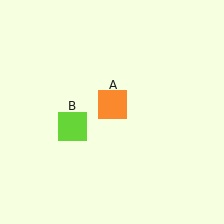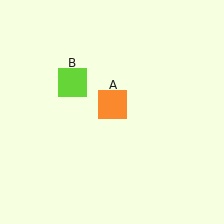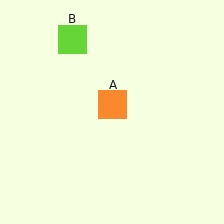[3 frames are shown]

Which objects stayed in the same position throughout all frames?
Orange square (object A) remained stationary.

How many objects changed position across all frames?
1 object changed position: lime square (object B).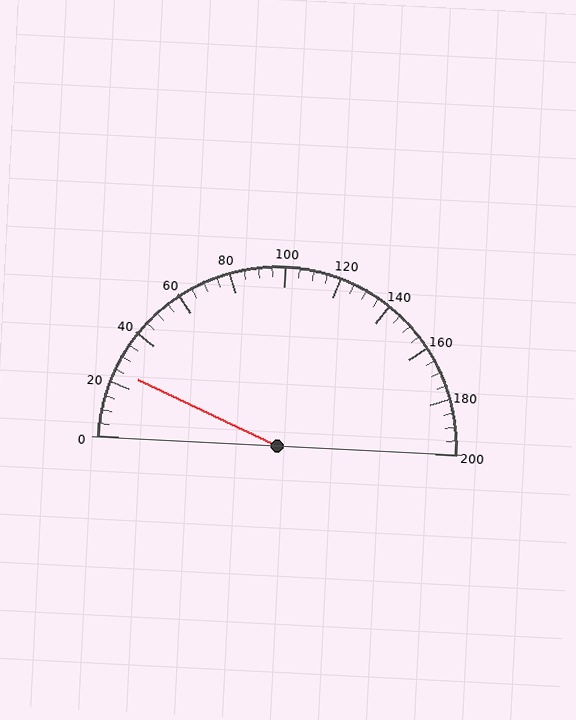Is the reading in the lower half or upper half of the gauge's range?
The reading is in the lower half of the range (0 to 200).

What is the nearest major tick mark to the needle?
The nearest major tick mark is 20.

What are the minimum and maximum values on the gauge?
The gauge ranges from 0 to 200.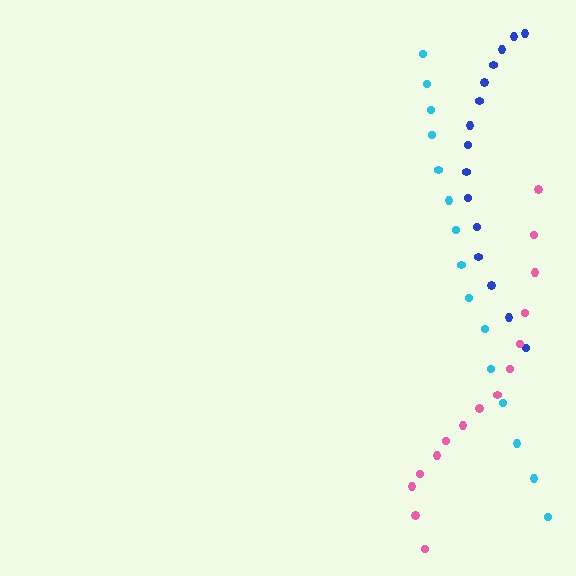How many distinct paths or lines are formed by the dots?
There are 3 distinct paths.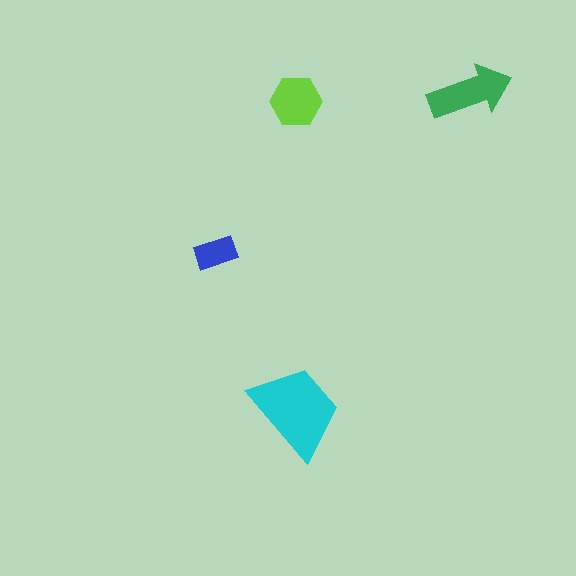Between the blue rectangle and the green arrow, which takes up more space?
The green arrow.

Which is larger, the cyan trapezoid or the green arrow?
The cyan trapezoid.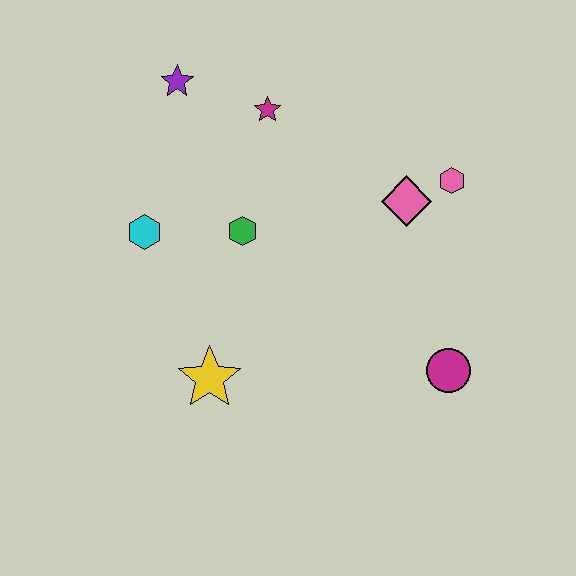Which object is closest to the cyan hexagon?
The green hexagon is closest to the cyan hexagon.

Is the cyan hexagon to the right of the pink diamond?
No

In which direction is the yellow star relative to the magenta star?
The yellow star is below the magenta star.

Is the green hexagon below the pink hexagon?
Yes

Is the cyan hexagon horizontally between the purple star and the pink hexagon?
No